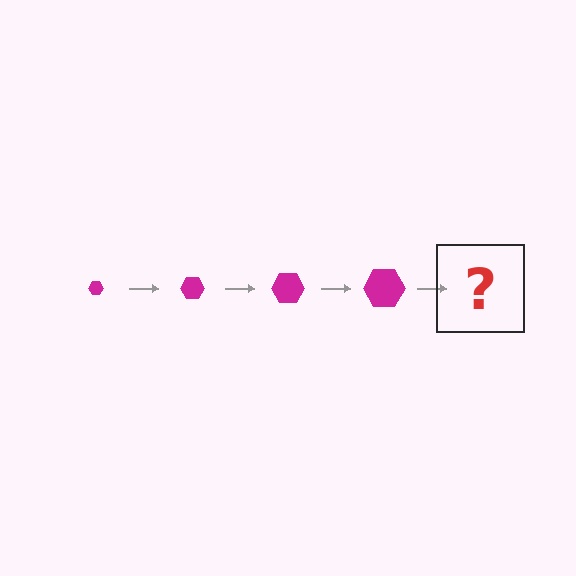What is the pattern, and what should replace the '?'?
The pattern is that the hexagon gets progressively larger each step. The '?' should be a magenta hexagon, larger than the previous one.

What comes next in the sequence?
The next element should be a magenta hexagon, larger than the previous one.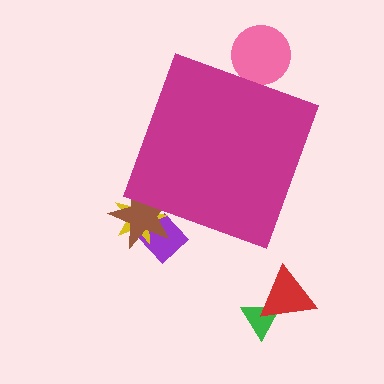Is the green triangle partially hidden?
No, the green triangle is fully visible.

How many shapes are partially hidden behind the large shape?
4 shapes are partially hidden.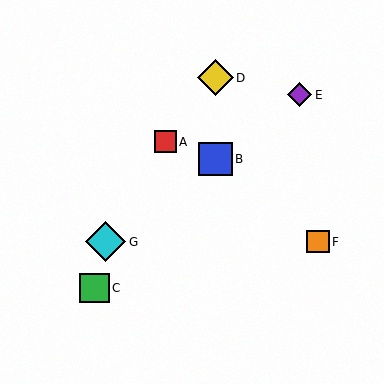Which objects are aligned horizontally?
Objects F, G are aligned horizontally.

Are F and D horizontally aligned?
No, F is at y≈242 and D is at y≈78.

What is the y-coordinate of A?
Object A is at y≈142.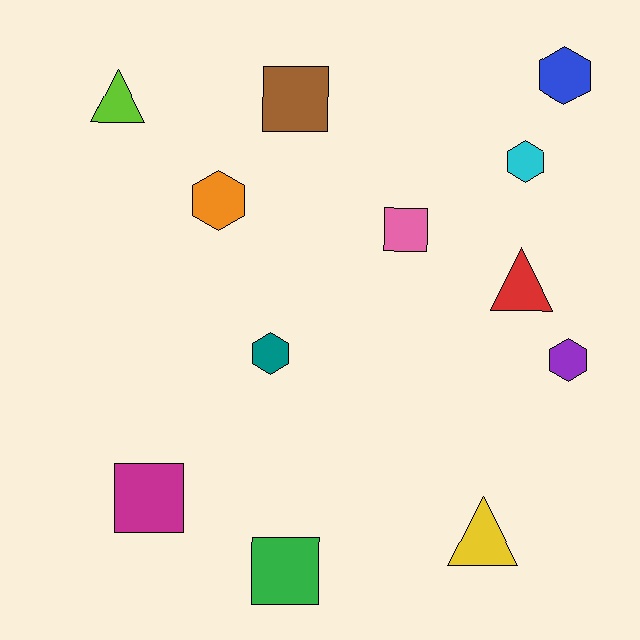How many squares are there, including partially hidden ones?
There are 4 squares.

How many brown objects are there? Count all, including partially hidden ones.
There is 1 brown object.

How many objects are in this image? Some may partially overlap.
There are 12 objects.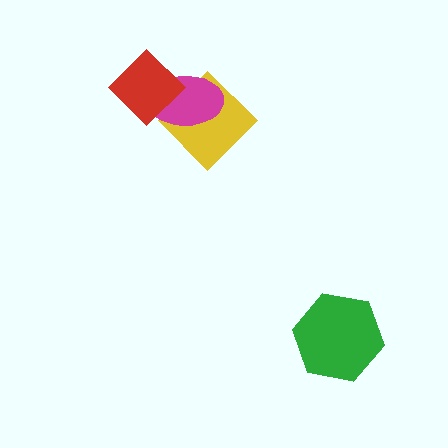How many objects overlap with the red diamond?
2 objects overlap with the red diamond.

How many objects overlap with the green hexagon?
0 objects overlap with the green hexagon.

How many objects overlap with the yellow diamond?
2 objects overlap with the yellow diamond.